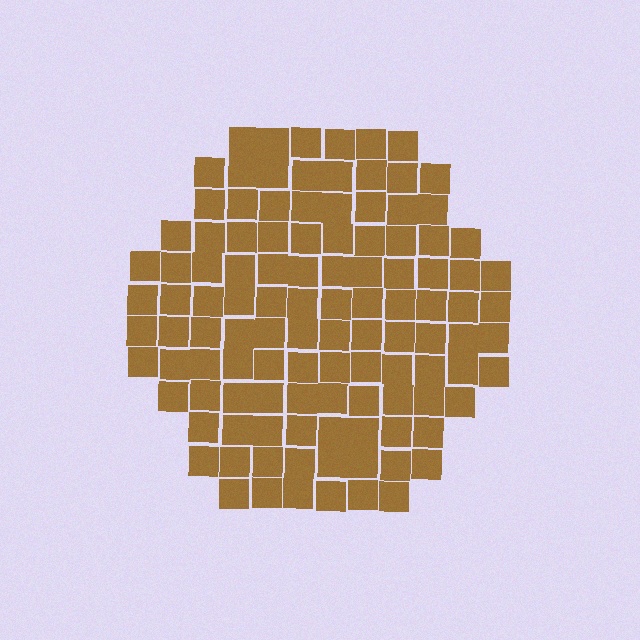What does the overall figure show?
The overall figure shows a hexagon.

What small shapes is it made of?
It is made of small squares.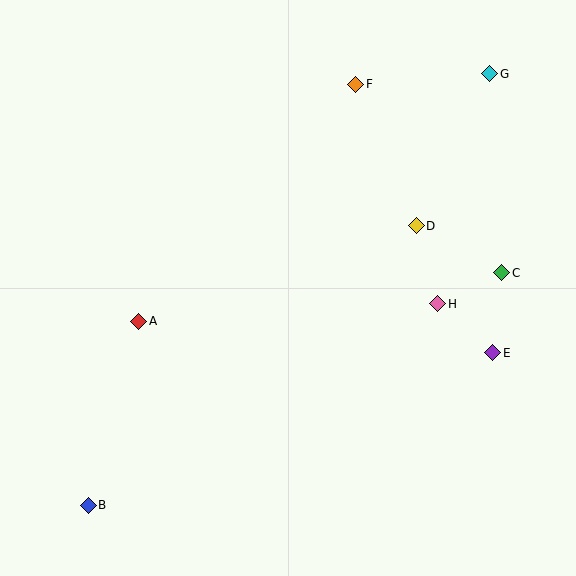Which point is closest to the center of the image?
Point D at (416, 226) is closest to the center.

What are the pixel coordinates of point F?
Point F is at (356, 84).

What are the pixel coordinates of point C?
Point C is at (502, 273).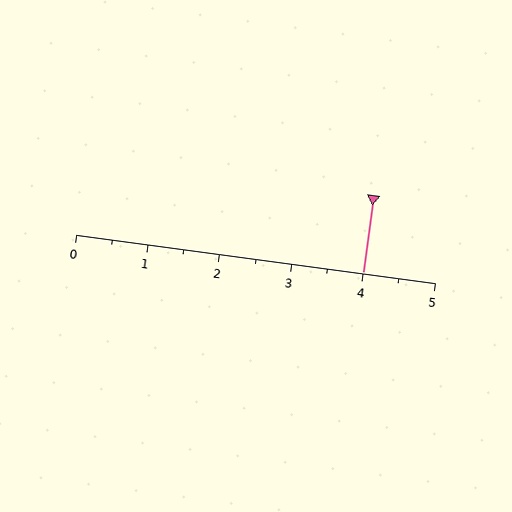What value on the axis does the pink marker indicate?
The marker indicates approximately 4.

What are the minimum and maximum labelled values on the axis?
The axis runs from 0 to 5.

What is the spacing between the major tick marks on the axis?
The major ticks are spaced 1 apart.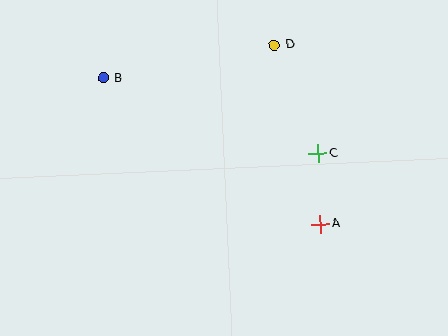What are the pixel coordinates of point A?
Point A is at (320, 224).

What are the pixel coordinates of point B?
Point B is at (103, 78).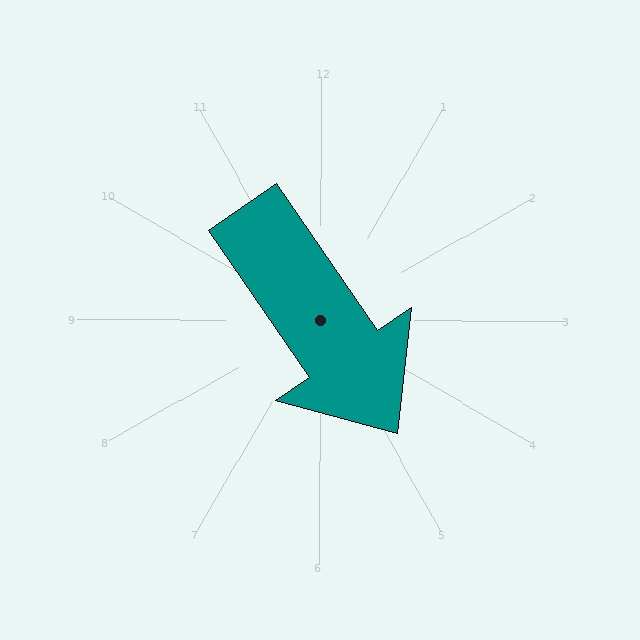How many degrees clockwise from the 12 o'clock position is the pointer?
Approximately 146 degrees.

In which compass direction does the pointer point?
Southeast.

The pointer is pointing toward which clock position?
Roughly 5 o'clock.